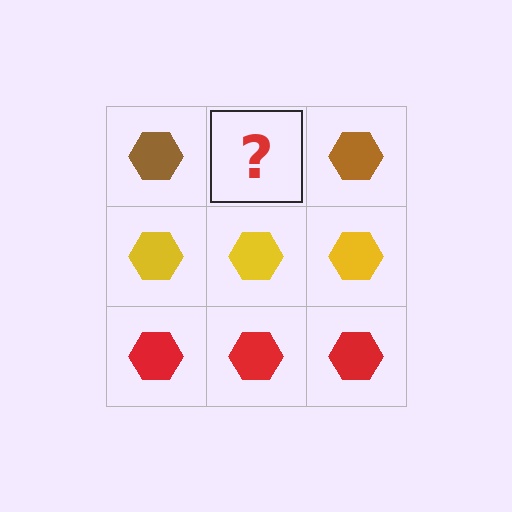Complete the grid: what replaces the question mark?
The question mark should be replaced with a brown hexagon.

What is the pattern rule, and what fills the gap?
The rule is that each row has a consistent color. The gap should be filled with a brown hexagon.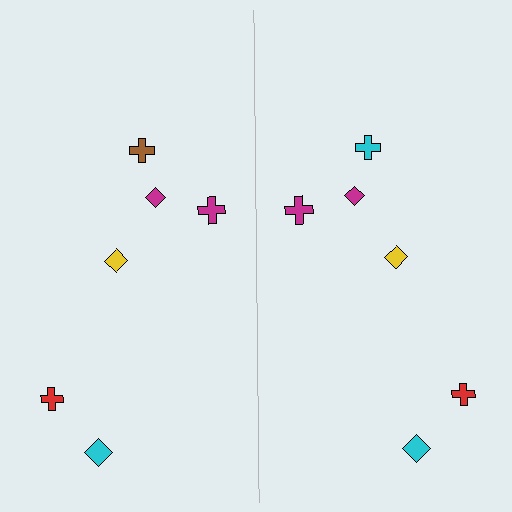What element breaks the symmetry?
The cyan cross on the right side breaks the symmetry — its mirror counterpart is brown.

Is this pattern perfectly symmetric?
No, the pattern is not perfectly symmetric. The cyan cross on the right side breaks the symmetry — its mirror counterpart is brown.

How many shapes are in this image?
There are 12 shapes in this image.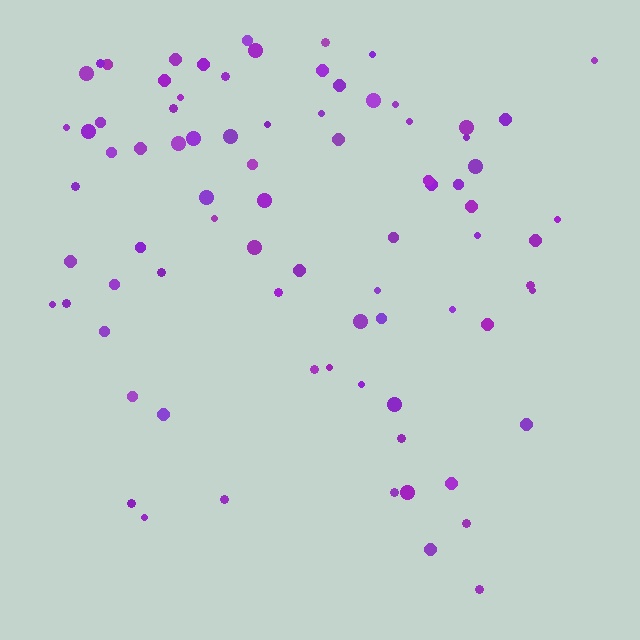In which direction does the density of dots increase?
From bottom to top, with the top side densest.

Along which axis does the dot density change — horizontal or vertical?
Vertical.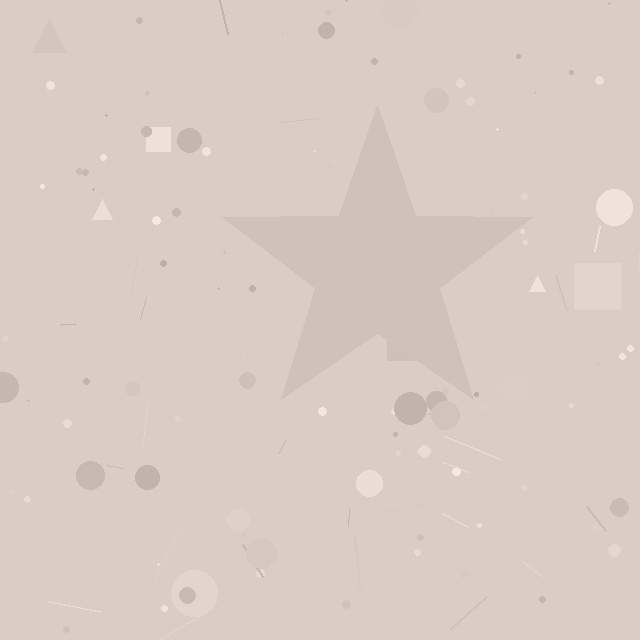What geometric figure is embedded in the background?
A star is embedded in the background.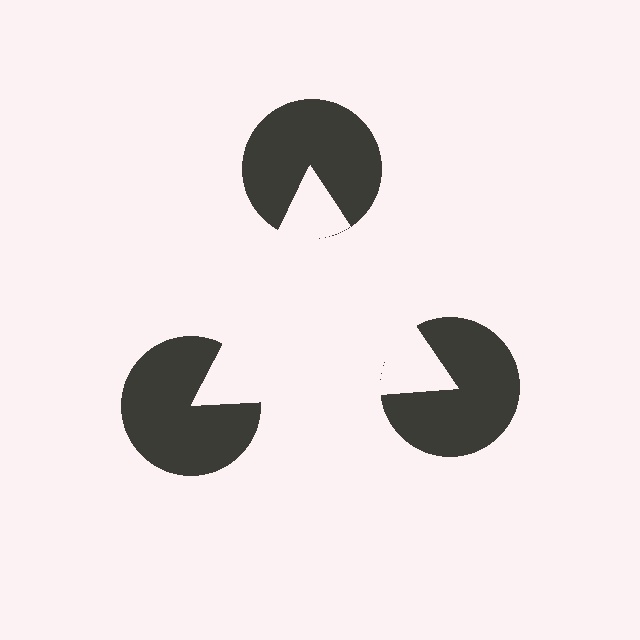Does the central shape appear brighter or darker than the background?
It typically appears slightly brighter than the background, even though no actual brightness change is drawn.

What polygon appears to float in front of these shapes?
An illusory triangle — its edges are inferred from the aligned wedge cuts in the pac-man discs, not physically drawn.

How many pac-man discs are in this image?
There are 3 — one at each vertex of the illusory triangle.